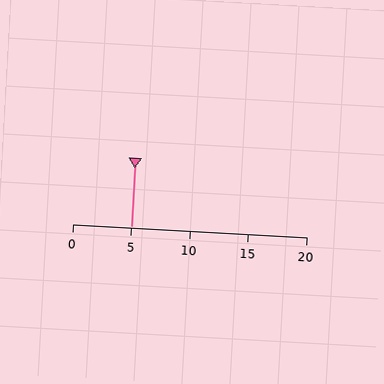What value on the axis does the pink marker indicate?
The marker indicates approximately 5.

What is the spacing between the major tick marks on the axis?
The major ticks are spaced 5 apart.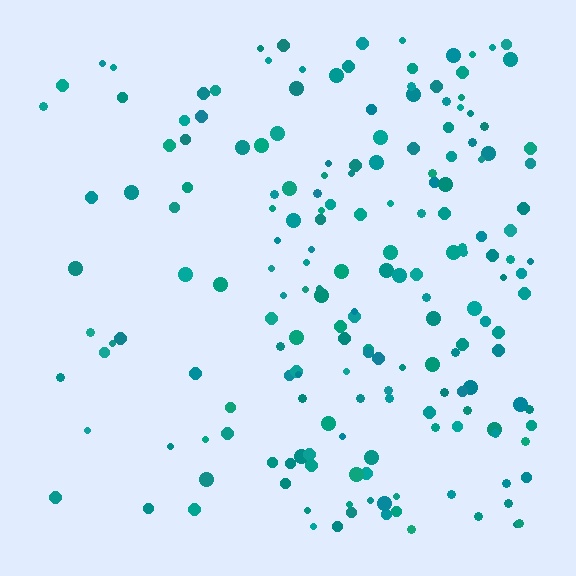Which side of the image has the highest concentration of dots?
The right.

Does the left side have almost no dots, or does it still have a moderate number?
Still a moderate number, just noticeably fewer than the right.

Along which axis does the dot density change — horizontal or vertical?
Horizontal.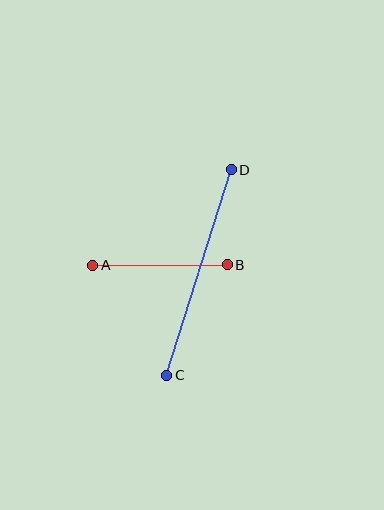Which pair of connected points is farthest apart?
Points C and D are farthest apart.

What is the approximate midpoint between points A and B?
The midpoint is at approximately (160, 265) pixels.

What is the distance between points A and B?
The distance is approximately 134 pixels.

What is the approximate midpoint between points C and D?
The midpoint is at approximately (199, 273) pixels.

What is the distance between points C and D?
The distance is approximately 216 pixels.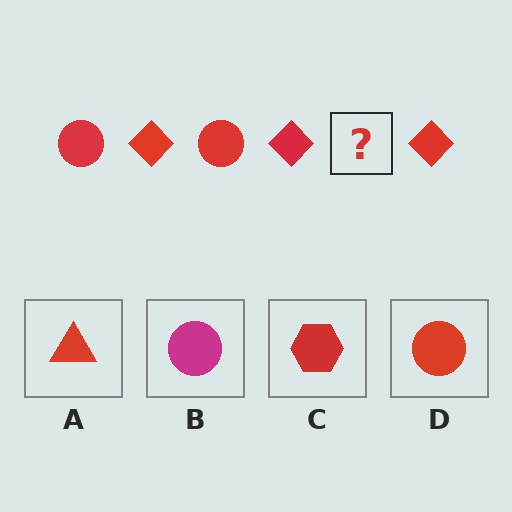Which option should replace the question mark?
Option D.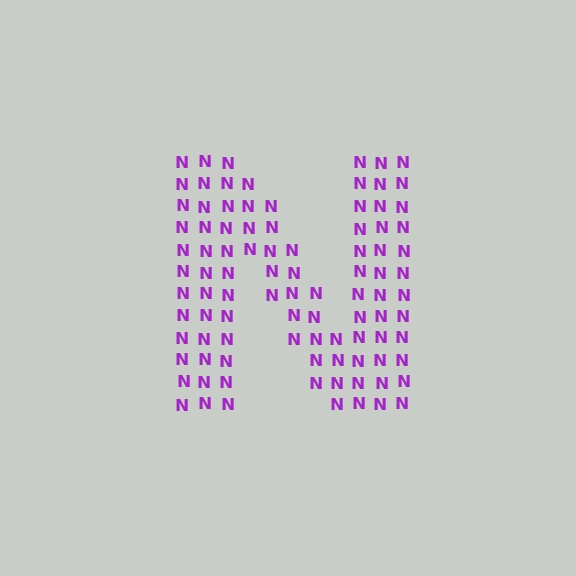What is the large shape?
The large shape is the letter N.